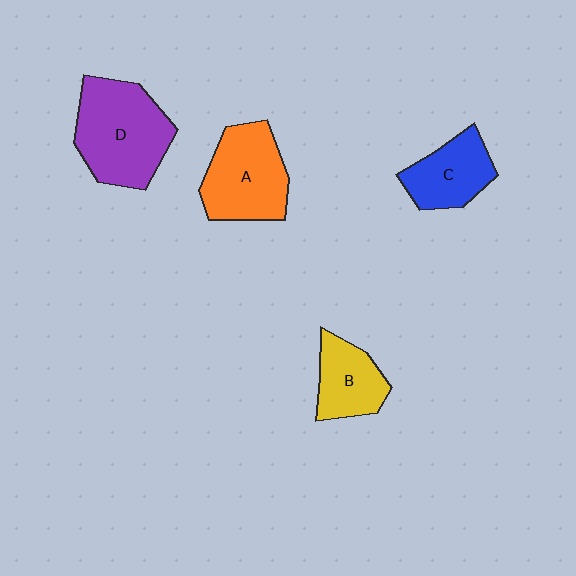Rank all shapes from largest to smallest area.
From largest to smallest: D (purple), A (orange), C (blue), B (yellow).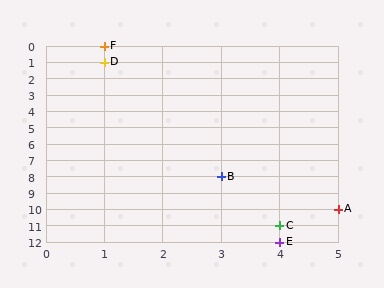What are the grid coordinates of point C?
Point C is at grid coordinates (4, 11).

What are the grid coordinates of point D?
Point D is at grid coordinates (1, 1).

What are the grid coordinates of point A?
Point A is at grid coordinates (5, 10).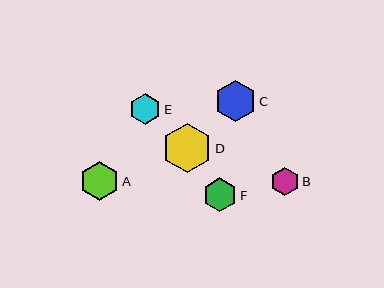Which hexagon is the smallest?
Hexagon B is the smallest with a size of approximately 28 pixels.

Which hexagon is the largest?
Hexagon D is the largest with a size of approximately 49 pixels.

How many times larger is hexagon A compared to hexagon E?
Hexagon A is approximately 1.2 times the size of hexagon E.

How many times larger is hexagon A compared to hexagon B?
Hexagon A is approximately 1.4 times the size of hexagon B.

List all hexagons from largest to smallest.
From largest to smallest: D, C, A, F, E, B.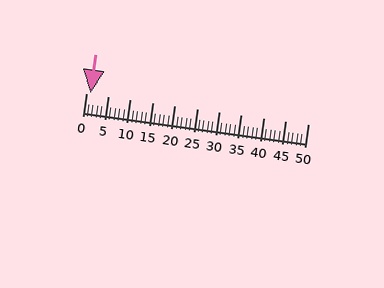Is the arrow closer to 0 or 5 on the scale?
The arrow is closer to 0.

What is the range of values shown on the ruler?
The ruler shows values from 0 to 50.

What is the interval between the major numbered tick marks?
The major tick marks are spaced 5 units apart.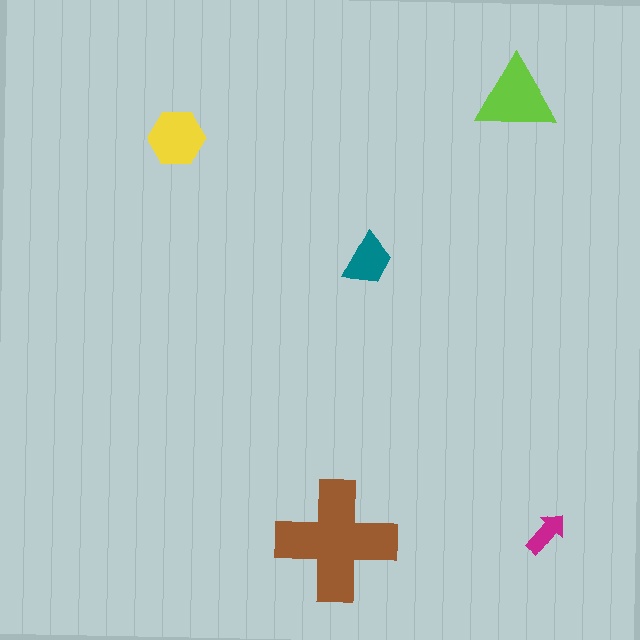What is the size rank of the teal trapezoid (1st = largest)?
4th.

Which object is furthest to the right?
The magenta arrow is rightmost.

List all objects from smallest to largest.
The magenta arrow, the teal trapezoid, the yellow hexagon, the lime triangle, the brown cross.